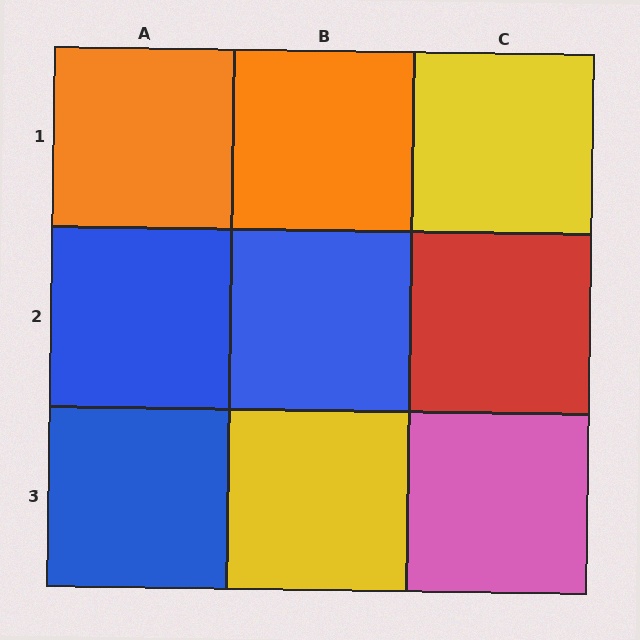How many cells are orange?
2 cells are orange.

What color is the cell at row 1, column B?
Orange.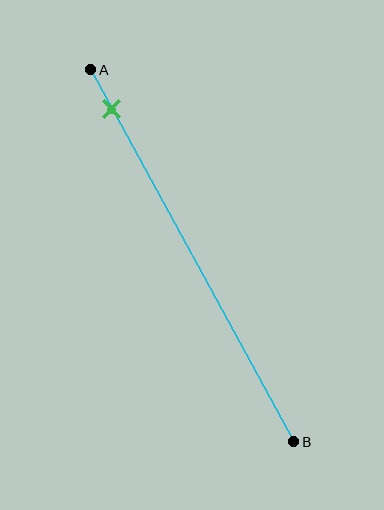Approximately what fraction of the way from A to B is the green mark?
The green mark is approximately 10% of the way from A to B.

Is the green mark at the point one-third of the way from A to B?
No, the mark is at about 10% from A, not at the 33% one-third point.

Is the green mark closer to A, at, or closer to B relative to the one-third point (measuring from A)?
The green mark is closer to point A than the one-third point of segment AB.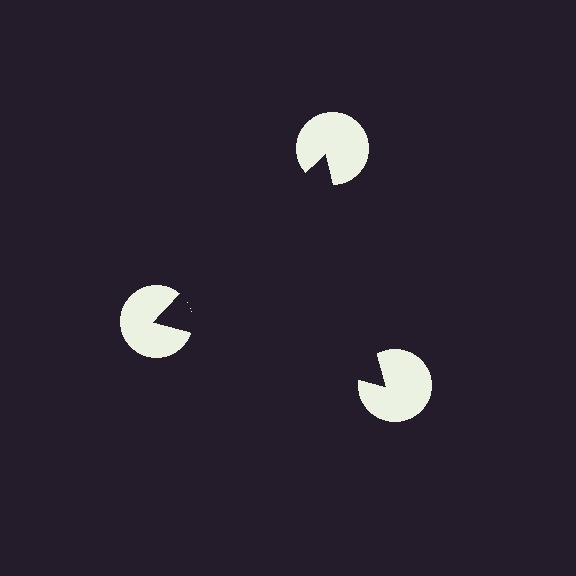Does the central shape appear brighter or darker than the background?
It typically appears slightly darker than the background, even though no actual brightness change is drawn.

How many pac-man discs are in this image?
There are 3 — one at each vertex of the illusory triangle.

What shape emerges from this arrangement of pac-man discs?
An illusory triangle — its edges are inferred from the aligned wedge cuts in the pac-man discs, not physically drawn.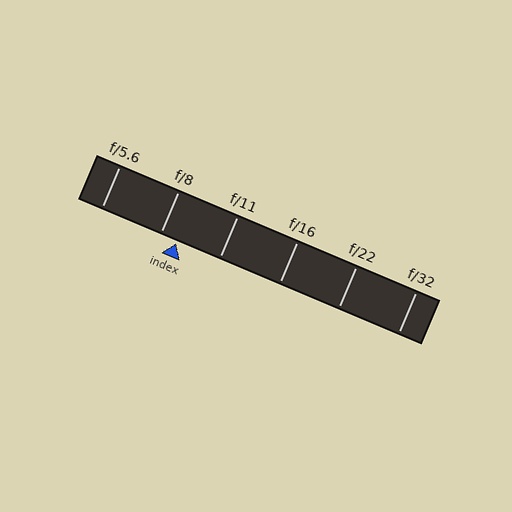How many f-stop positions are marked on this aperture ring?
There are 6 f-stop positions marked.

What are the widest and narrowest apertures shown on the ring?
The widest aperture shown is f/5.6 and the narrowest is f/32.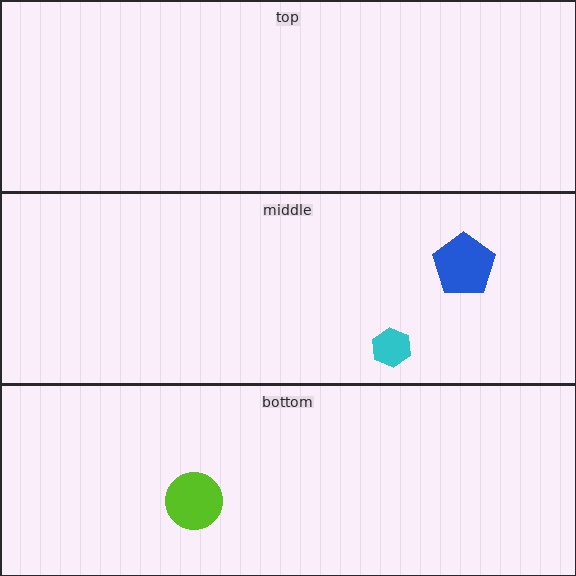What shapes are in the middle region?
The cyan hexagon, the blue pentagon.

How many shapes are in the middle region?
2.